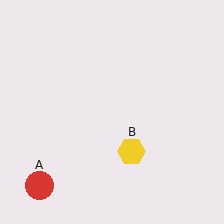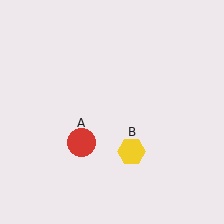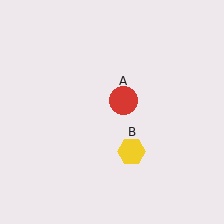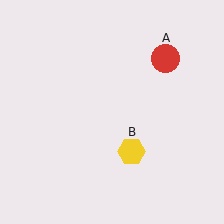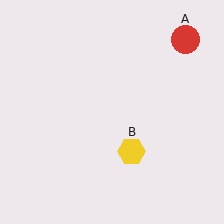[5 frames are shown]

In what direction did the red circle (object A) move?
The red circle (object A) moved up and to the right.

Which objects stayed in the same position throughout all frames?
Yellow hexagon (object B) remained stationary.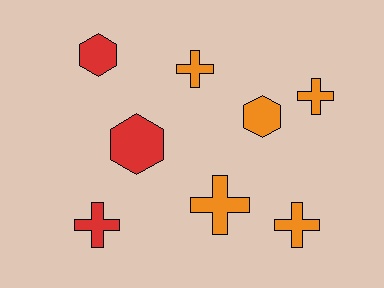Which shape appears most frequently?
Cross, with 5 objects.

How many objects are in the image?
There are 8 objects.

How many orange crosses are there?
There are 4 orange crosses.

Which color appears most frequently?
Orange, with 5 objects.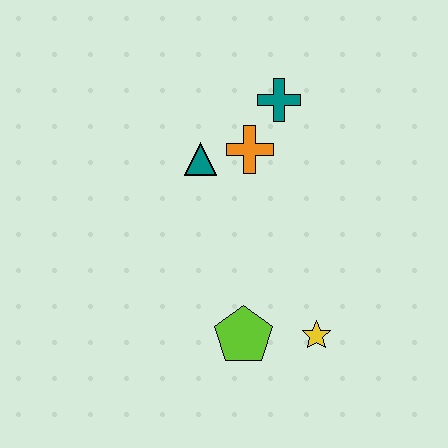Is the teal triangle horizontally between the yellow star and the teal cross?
No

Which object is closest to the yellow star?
The lime pentagon is closest to the yellow star.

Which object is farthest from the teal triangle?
The yellow star is farthest from the teal triangle.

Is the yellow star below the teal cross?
Yes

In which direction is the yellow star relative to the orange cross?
The yellow star is below the orange cross.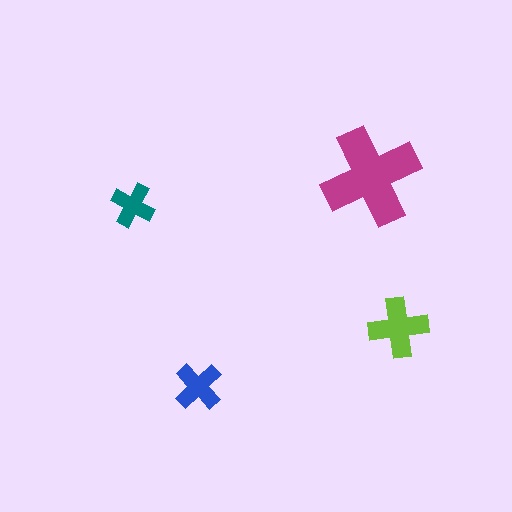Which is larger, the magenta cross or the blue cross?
The magenta one.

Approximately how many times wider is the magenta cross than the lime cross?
About 1.5 times wider.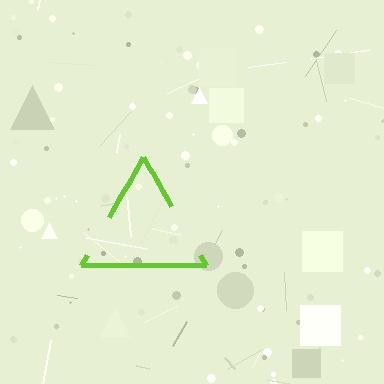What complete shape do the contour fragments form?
The contour fragments form a triangle.